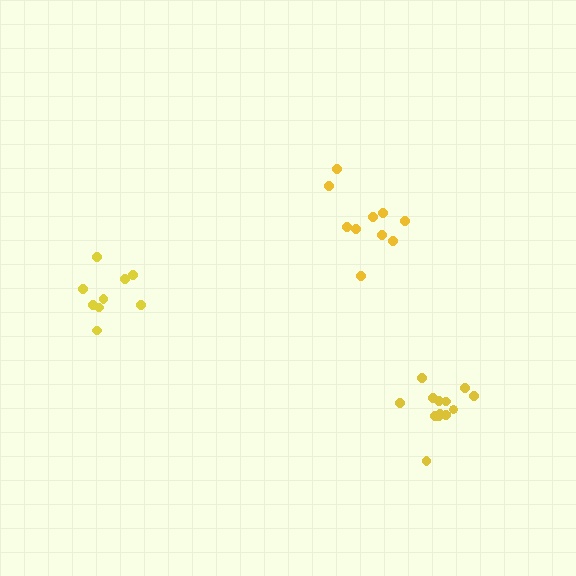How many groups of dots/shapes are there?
There are 3 groups.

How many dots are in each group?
Group 1: 13 dots, Group 2: 9 dots, Group 3: 10 dots (32 total).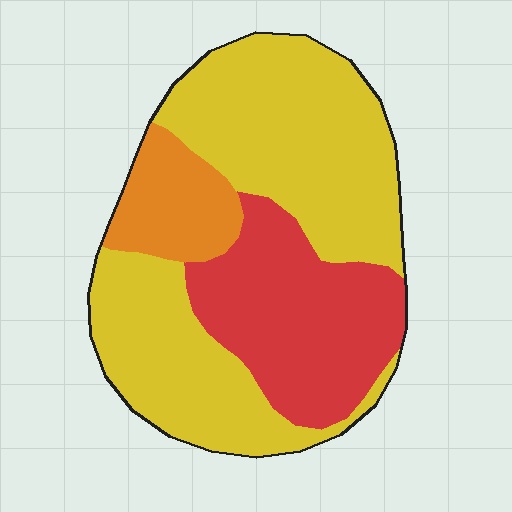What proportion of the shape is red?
Red covers about 30% of the shape.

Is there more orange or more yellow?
Yellow.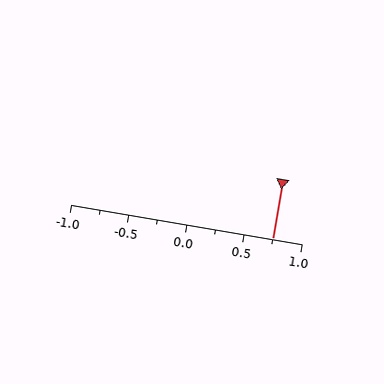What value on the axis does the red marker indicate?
The marker indicates approximately 0.75.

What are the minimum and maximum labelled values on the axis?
The axis runs from -1.0 to 1.0.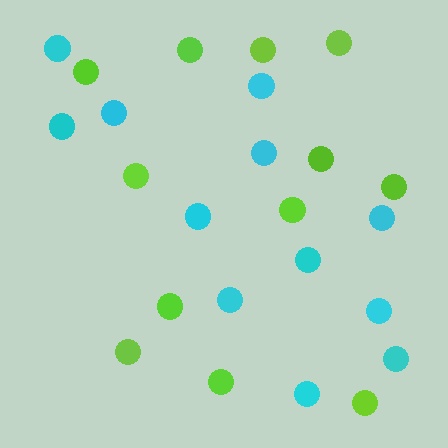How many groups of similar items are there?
There are 2 groups: one group of cyan circles (12) and one group of lime circles (12).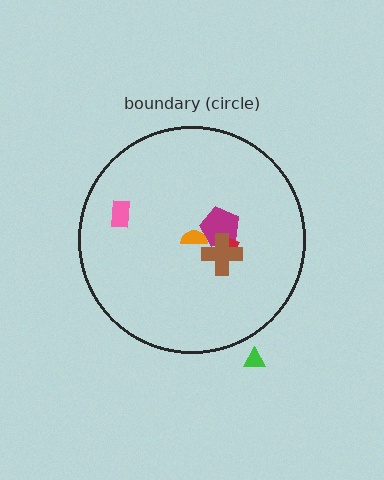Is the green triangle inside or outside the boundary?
Outside.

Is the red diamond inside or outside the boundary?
Inside.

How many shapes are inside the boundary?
5 inside, 1 outside.